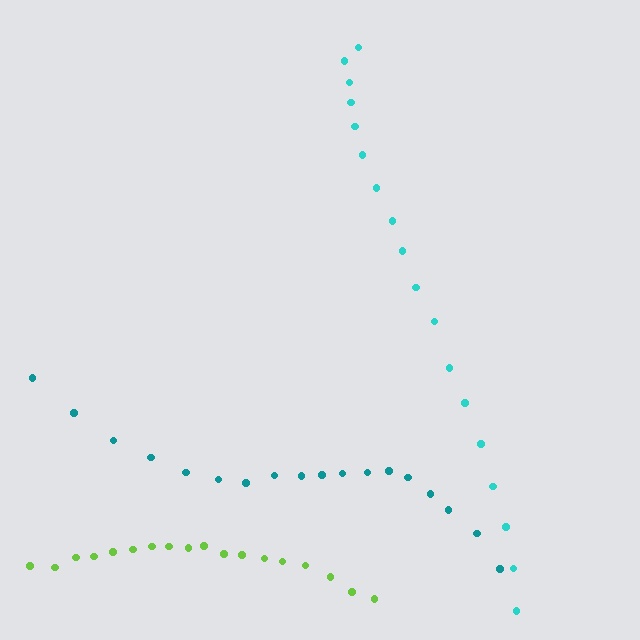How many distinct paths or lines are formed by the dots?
There are 3 distinct paths.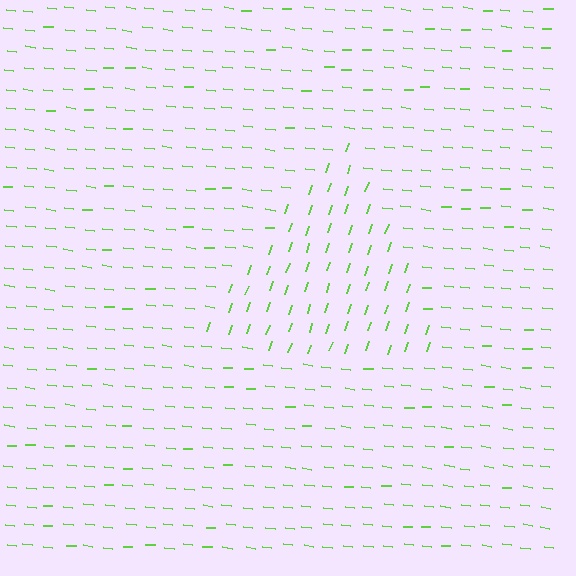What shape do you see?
I see a triangle.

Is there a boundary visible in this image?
Yes, there is a texture boundary formed by a change in line orientation.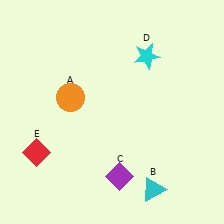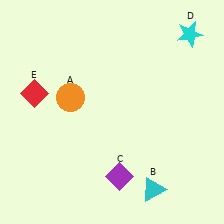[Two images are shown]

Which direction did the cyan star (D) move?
The cyan star (D) moved right.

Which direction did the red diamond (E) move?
The red diamond (E) moved up.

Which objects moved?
The objects that moved are: the cyan star (D), the red diamond (E).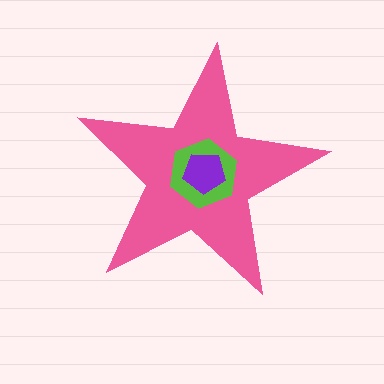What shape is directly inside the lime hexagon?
The purple pentagon.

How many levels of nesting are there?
3.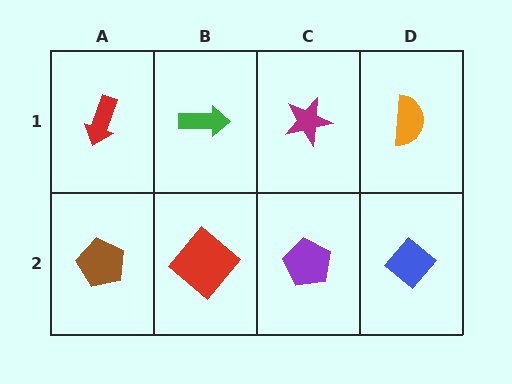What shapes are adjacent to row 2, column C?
A magenta star (row 1, column C), a red diamond (row 2, column B), a blue diamond (row 2, column D).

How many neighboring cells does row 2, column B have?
3.